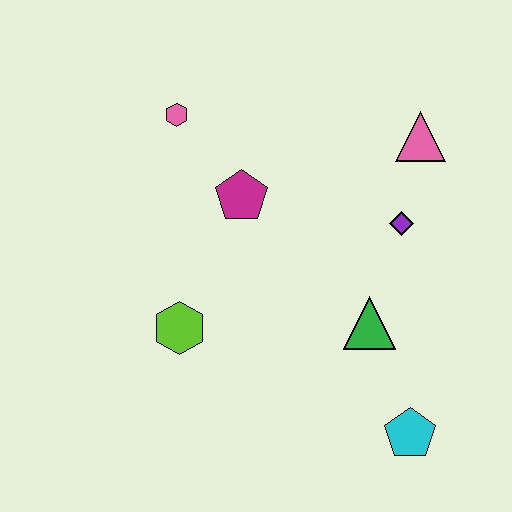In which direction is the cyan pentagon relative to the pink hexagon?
The cyan pentagon is below the pink hexagon.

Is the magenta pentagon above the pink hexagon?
No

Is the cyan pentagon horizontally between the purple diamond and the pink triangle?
Yes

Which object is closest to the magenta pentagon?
The pink hexagon is closest to the magenta pentagon.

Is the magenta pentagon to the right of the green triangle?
No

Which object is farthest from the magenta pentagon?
The cyan pentagon is farthest from the magenta pentagon.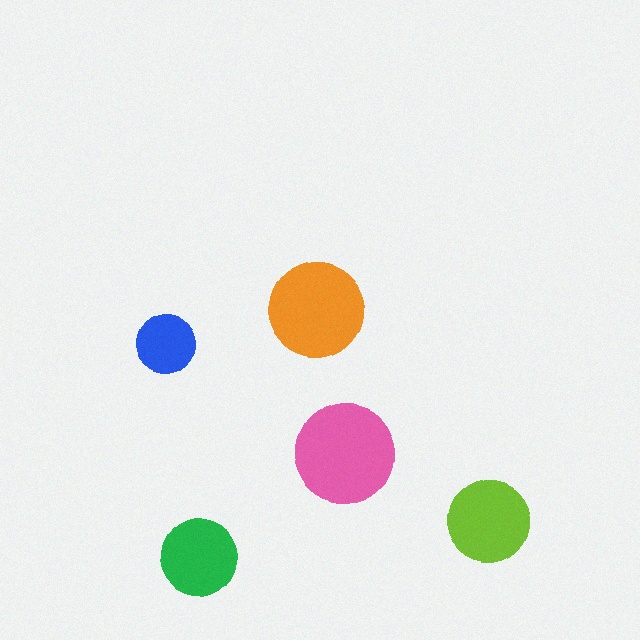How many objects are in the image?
There are 5 objects in the image.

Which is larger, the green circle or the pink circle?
The pink one.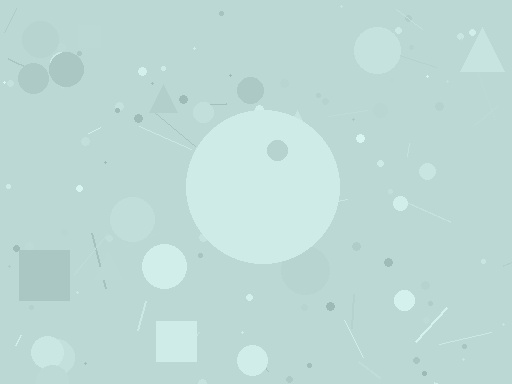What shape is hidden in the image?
A circle is hidden in the image.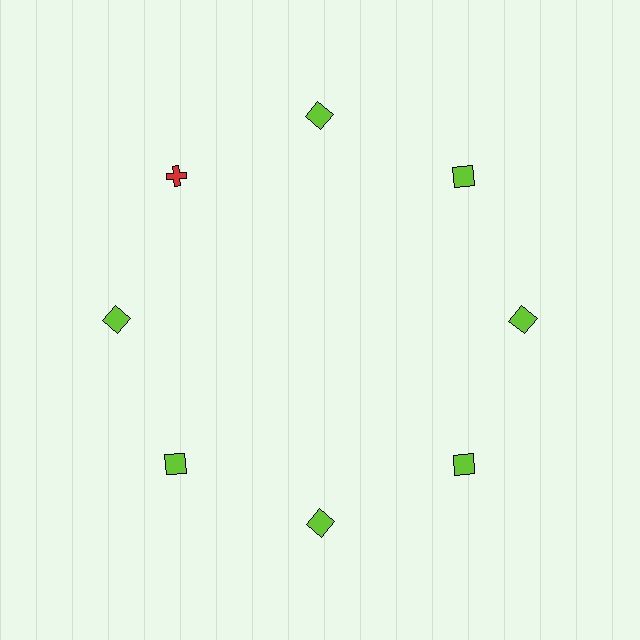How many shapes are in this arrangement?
There are 8 shapes arranged in a ring pattern.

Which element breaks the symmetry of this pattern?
The red cross at roughly the 10 o'clock position breaks the symmetry. All other shapes are lime squares.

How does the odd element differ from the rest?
It differs in both color (red instead of lime) and shape (cross instead of square).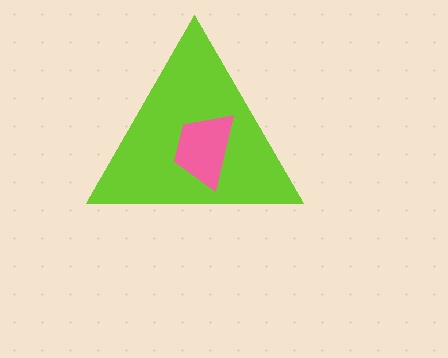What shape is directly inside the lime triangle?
The pink trapezoid.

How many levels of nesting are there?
2.